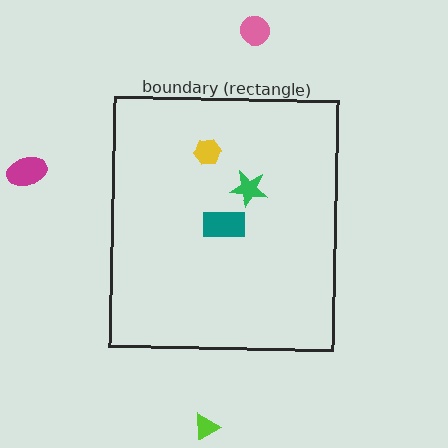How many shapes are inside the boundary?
3 inside, 3 outside.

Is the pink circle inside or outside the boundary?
Outside.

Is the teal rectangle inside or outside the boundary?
Inside.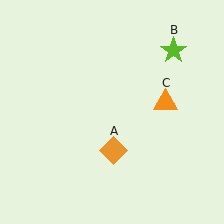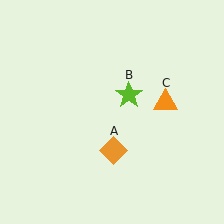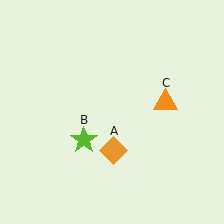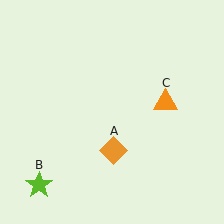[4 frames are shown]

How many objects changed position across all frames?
1 object changed position: lime star (object B).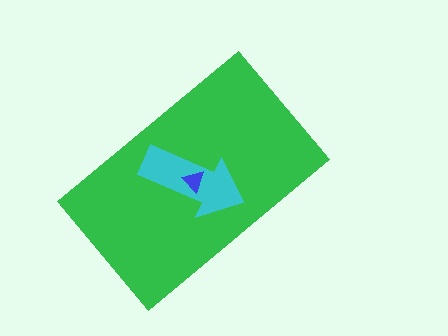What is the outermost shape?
The green rectangle.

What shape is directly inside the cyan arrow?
The blue triangle.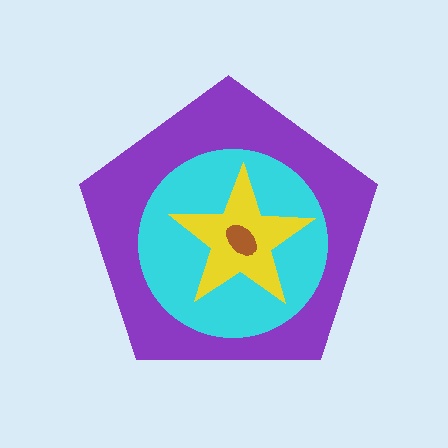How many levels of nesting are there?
4.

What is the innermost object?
The brown ellipse.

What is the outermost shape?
The purple pentagon.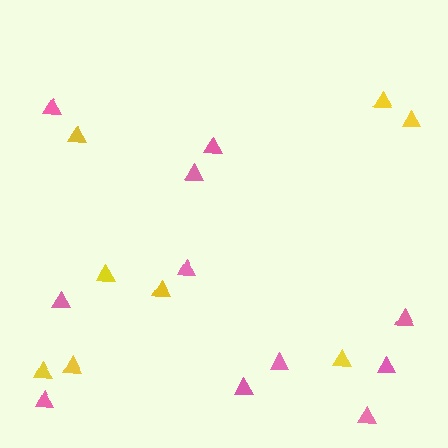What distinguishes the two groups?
There are 2 groups: one group of yellow triangles (8) and one group of pink triangles (11).